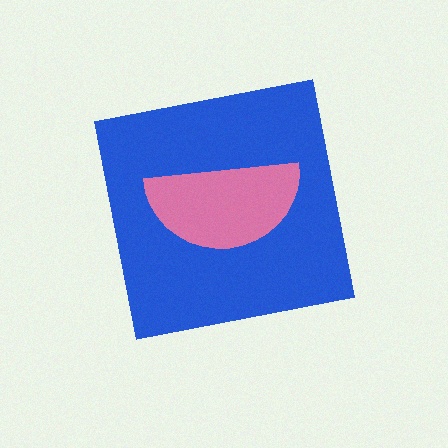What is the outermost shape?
The blue square.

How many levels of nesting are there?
2.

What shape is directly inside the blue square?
The pink semicircle.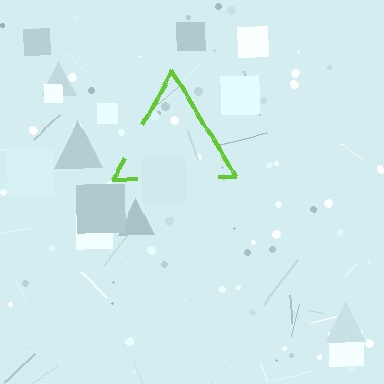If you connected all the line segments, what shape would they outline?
They would outline a triangle.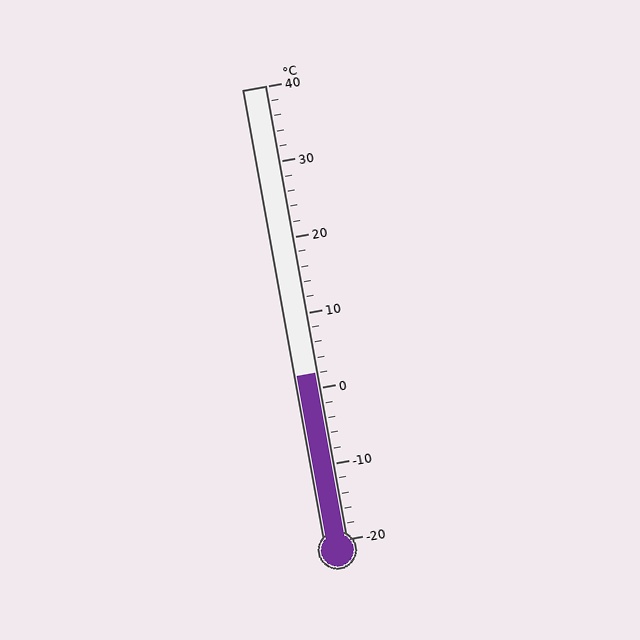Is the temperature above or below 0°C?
The temperature is above 0°C.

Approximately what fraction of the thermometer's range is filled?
The thermometer is filled to approximately 35% of its range.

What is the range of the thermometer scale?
The thermometer scale ranges from -20°C to 40°C.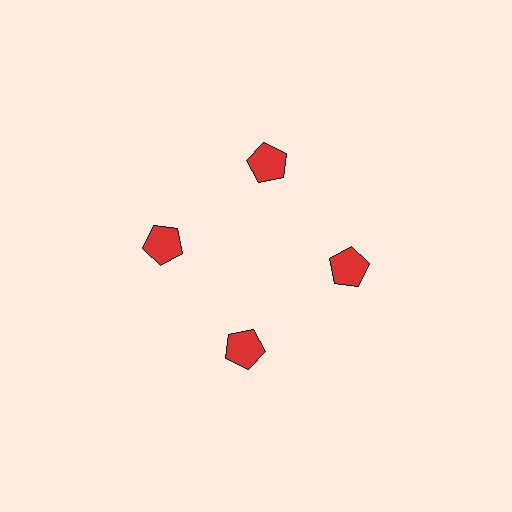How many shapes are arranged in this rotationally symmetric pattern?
There are 4 shapes, arranged in 4 groups of 1.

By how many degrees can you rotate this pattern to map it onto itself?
The pattern maps onto itself every 90 degrees of rotation.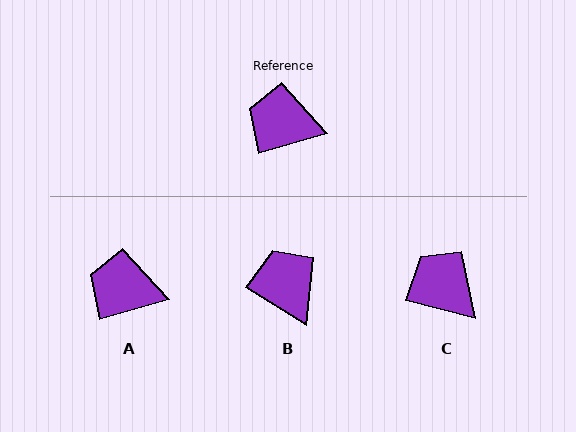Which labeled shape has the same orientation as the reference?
A.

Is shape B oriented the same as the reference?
No, it is off by about 48 degrees.